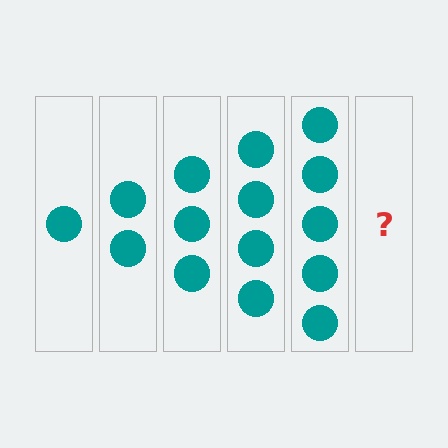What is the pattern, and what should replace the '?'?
The pattern is that each step adds one more circle. The '?' should be 6 circles.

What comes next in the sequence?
The next element should be 6 circles.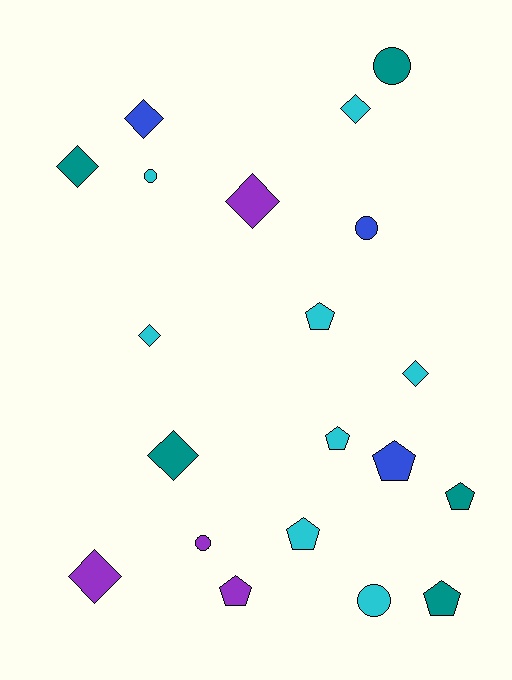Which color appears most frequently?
Cyan, with 8 objects.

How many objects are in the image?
There are 20 objects.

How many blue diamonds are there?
There is 1 blue diamond.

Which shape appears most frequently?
Diamond, with 8 objects.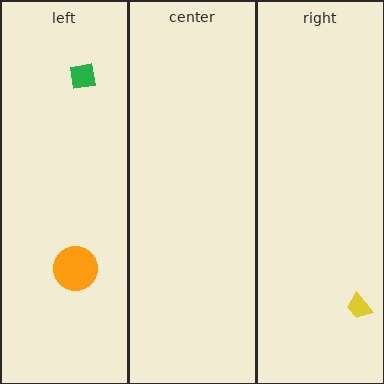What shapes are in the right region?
The yellow trapezoid.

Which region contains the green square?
The left region.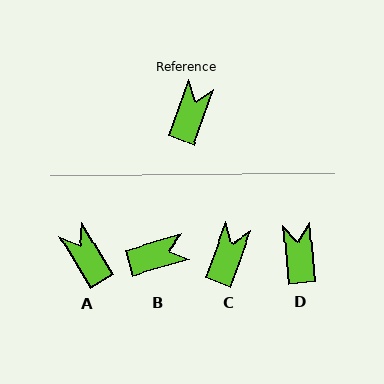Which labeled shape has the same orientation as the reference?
C.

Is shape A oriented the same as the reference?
No, it is off by about 51 degrees.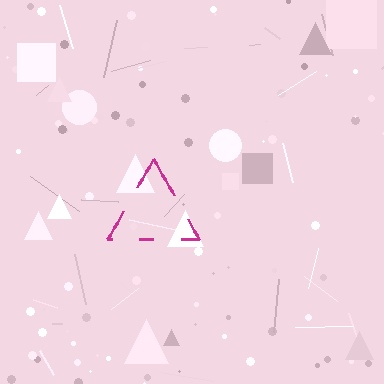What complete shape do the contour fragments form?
The contour fragments form a triangle.